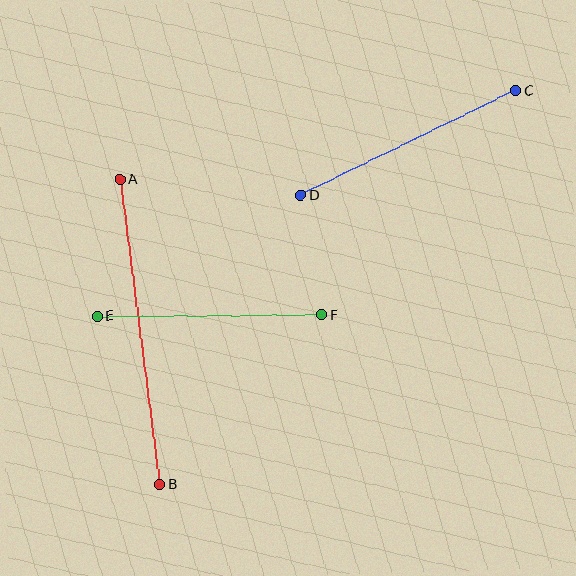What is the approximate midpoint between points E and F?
The midpoint is at approximately (209, 315) pixels.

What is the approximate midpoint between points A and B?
The midpoint is at approximately (140, 332) pixels.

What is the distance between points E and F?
The distance is approximately 224 pixels.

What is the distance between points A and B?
The distance is approximately 308 pixels.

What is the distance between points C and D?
The distance is approximately 239 pixels.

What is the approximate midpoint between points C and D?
The midpoint is at approximately (408, 143) pixels.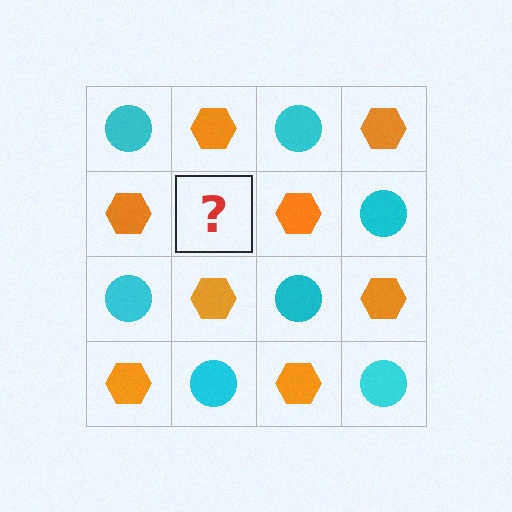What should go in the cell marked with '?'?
The missing cell should contain a cyan circle.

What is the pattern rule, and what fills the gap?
The rule is that it alternates cyan circle and orange hexagon in a checkerboard pattern. The gap should be filled with a cyan circle.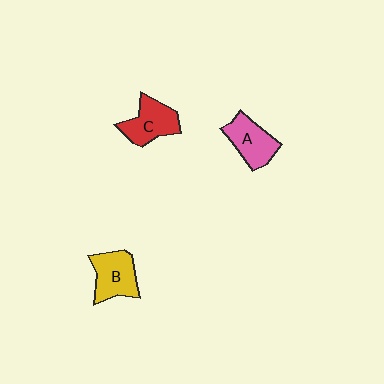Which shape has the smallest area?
Shape A (pink).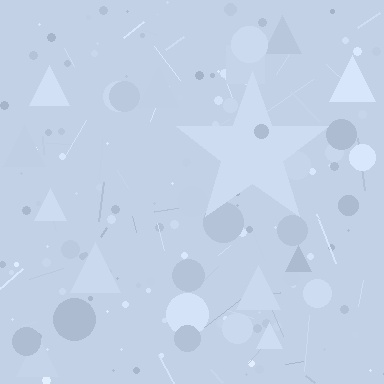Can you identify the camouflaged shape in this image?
The camouflaged shape is a star.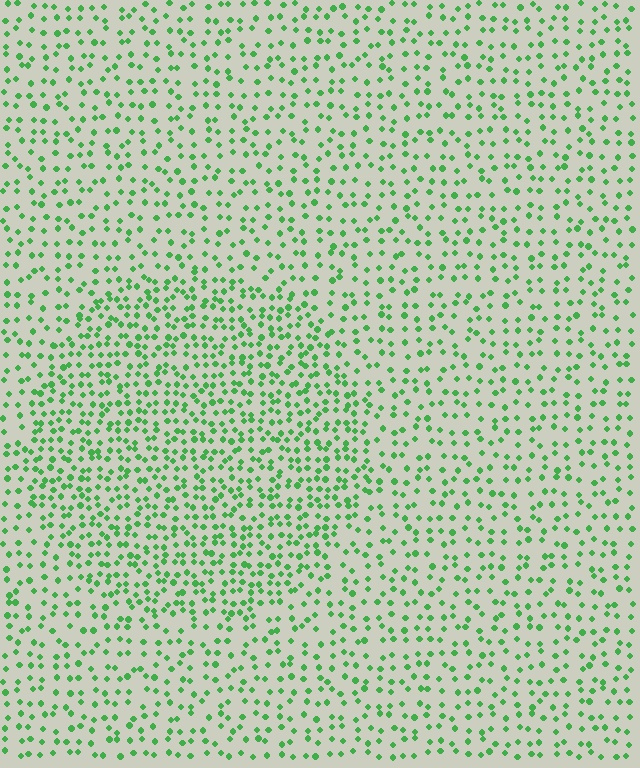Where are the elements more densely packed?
The elements are more densely packed inside the circle boundary.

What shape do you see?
I see a circle.